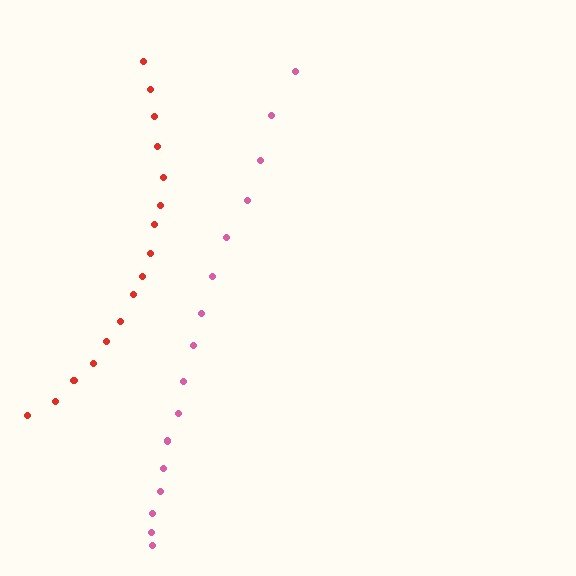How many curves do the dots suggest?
There are 2 distinct paths.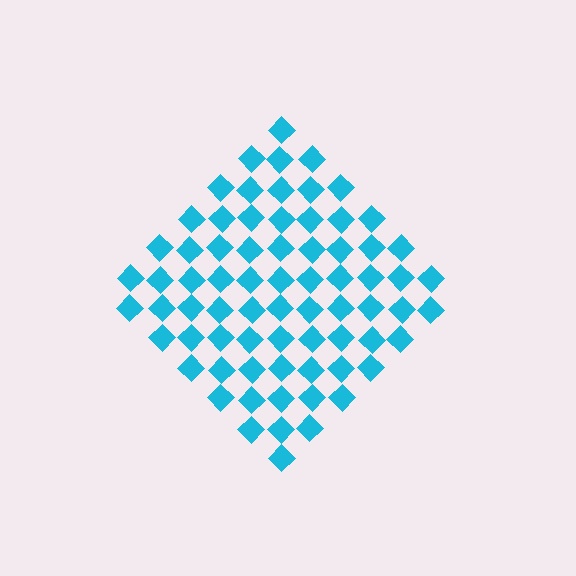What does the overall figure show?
The overall figure shows a diamond.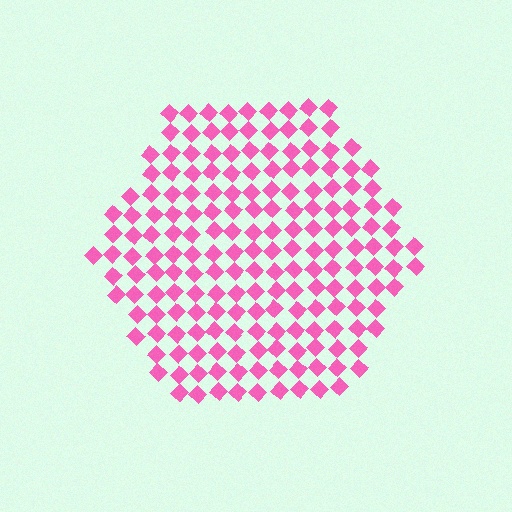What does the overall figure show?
The overall figure shows a hexagon.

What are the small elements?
The small elements are diamonds.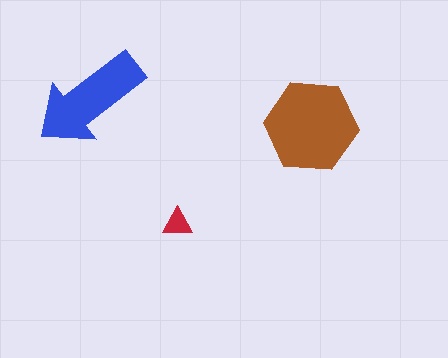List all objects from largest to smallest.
The brown hexagon, the blue arrow, the red triangle.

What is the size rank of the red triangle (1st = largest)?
3rd.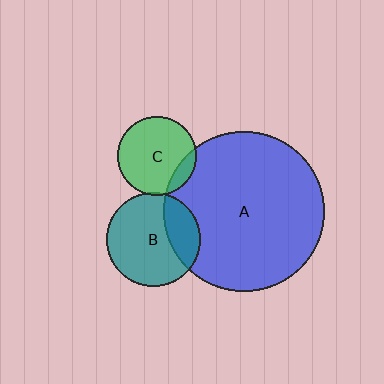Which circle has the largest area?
Circle A (blue).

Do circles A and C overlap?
Yes.